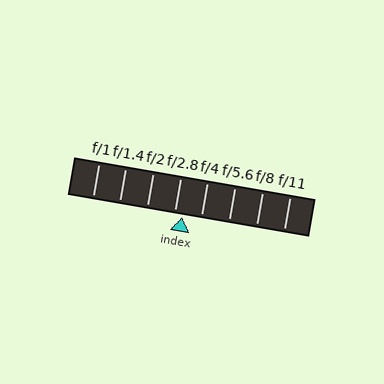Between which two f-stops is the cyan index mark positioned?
The index mark is between f/2.8 and f/4.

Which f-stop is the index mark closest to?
The index mark is closest to f/2.8.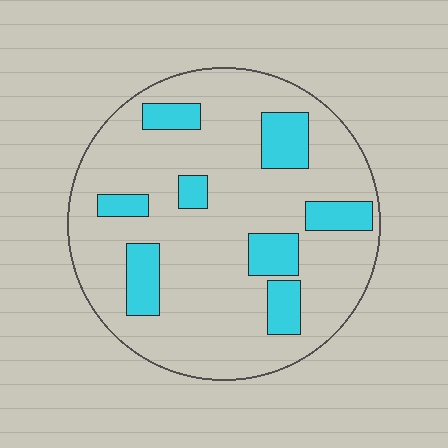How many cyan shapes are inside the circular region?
8.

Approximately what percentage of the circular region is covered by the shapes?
Approximately 20%.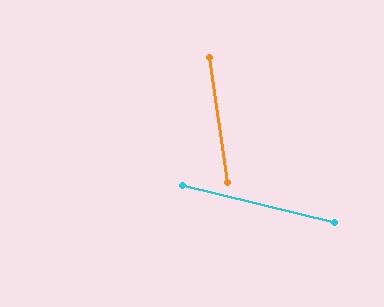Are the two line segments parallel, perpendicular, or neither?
Neither parallel nor perpendicular — they differ by about 69°.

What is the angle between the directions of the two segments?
Approximately 69 degrees.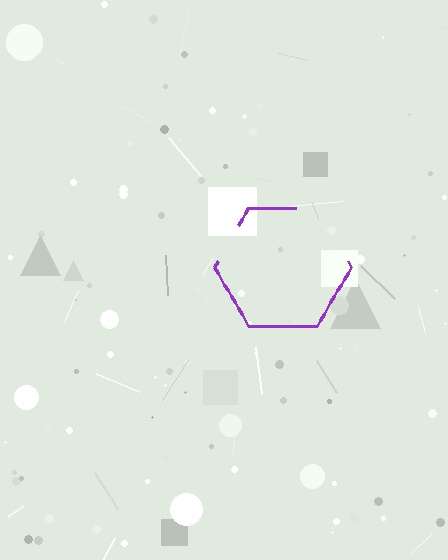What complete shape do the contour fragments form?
The contour fragments form a hexagon.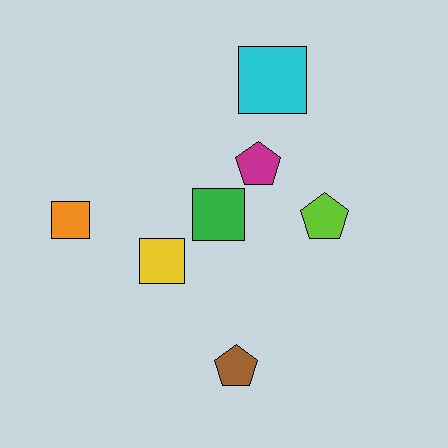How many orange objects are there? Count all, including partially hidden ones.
There is 1 orange object.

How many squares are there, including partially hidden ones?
There are 4 squares.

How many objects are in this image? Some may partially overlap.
There are 7 objects.